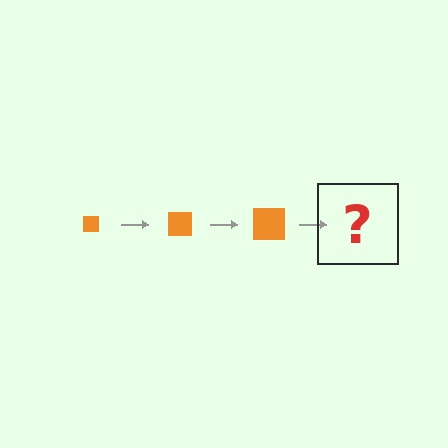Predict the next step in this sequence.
The next step is an orange square, larger than the previous one.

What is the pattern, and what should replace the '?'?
The pattern is that the square gets progressively larger each step. The '?' should be an orange square, larger than the previous one.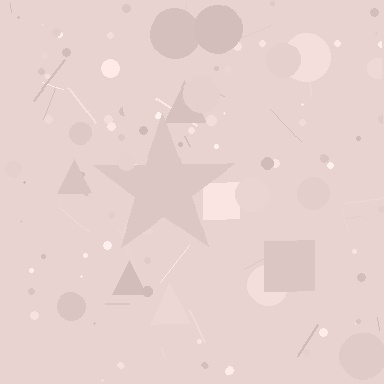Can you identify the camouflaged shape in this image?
The camouflaged shape is a star.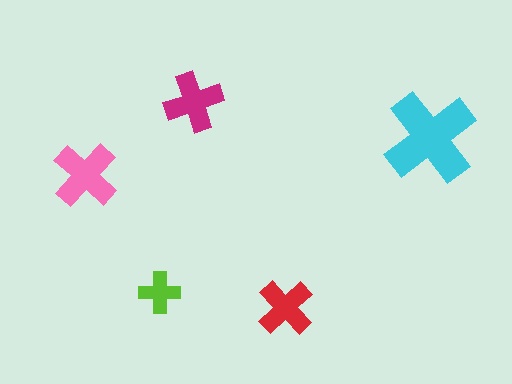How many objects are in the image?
There are 5 objects in the image.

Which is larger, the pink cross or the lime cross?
The pink one.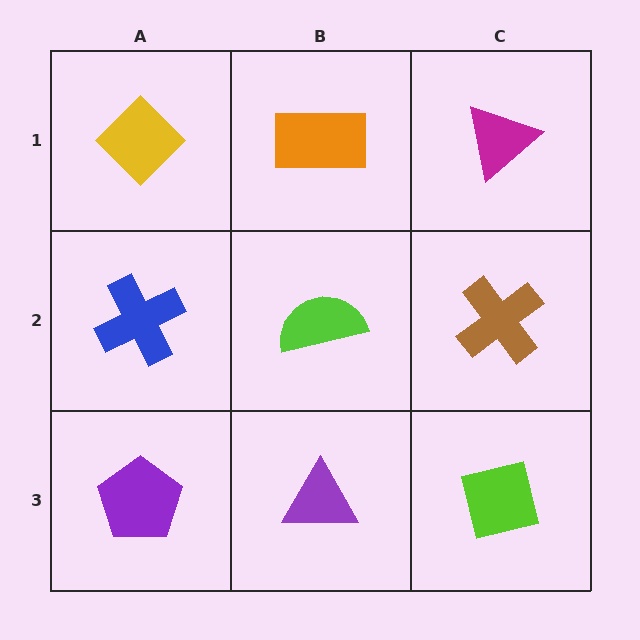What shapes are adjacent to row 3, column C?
A brown cross (row 2, column C), a purple triangle (row 3, column B).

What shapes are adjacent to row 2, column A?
A yellow diamond (row 1, column A), a purple pentagon (row 3, column A), a lime semicircle (row 2, column B).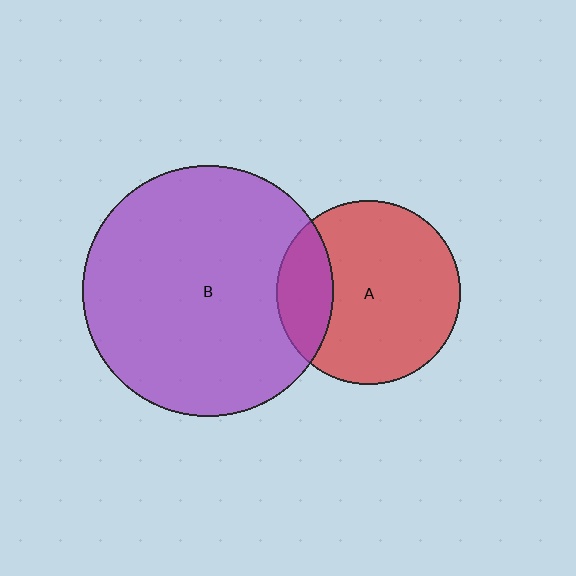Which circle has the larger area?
Circle B (purple).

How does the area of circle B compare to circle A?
Approximately 1.9 times.